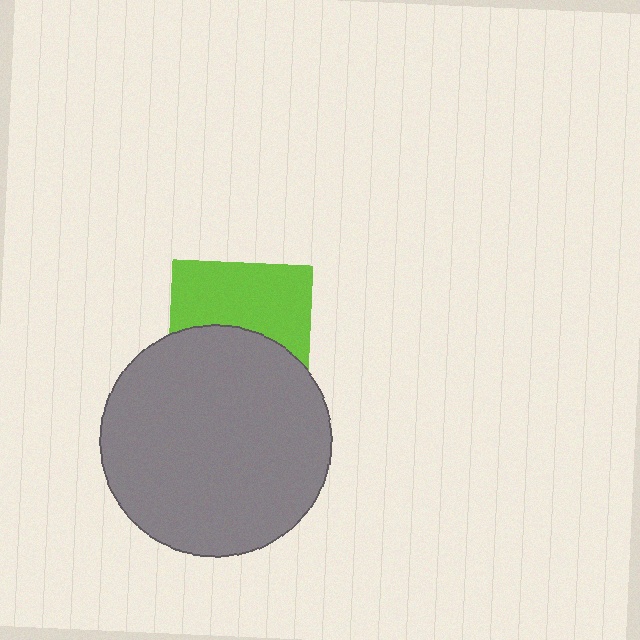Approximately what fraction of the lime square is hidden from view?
Roughly 48% of the lime square is hidden behind the gray circle.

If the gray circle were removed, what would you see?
You would see the complete lime square.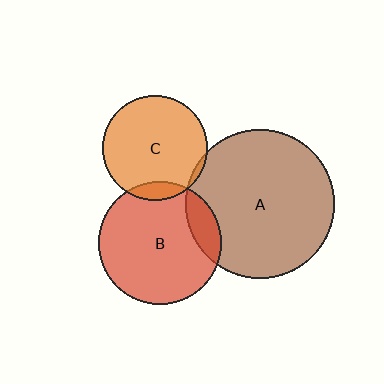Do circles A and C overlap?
Yes.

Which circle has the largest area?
Circle A (brown).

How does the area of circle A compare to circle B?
Approximately 1.5 times.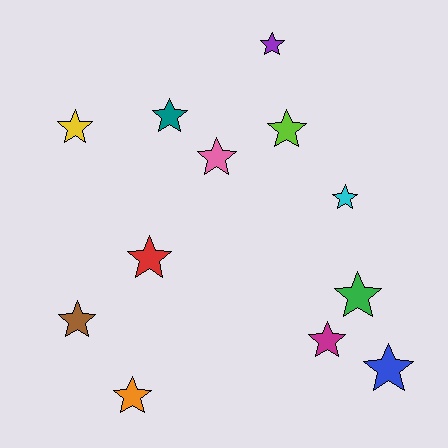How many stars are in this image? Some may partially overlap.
There are 12 stars.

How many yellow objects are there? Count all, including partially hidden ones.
There is 1 yellow object.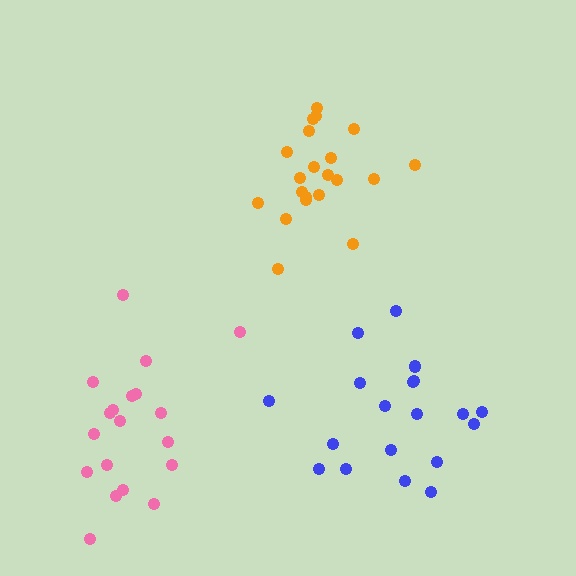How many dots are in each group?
Group 1: 21 dots, Group 2: 19 dots, Group 3: 19 dots (59 total).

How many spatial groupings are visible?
There are 3 spatial groupings.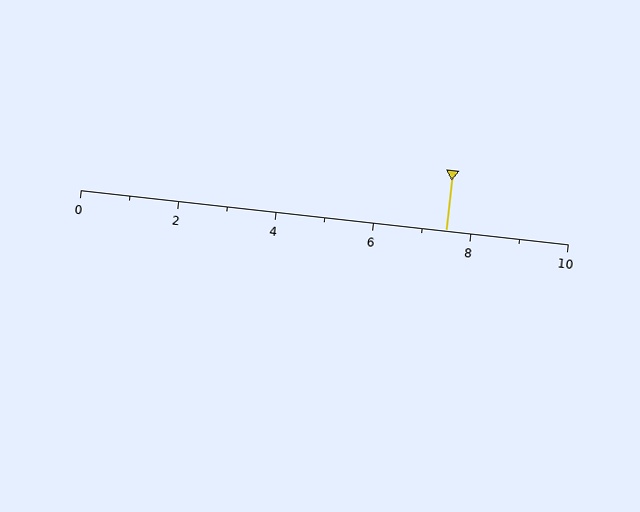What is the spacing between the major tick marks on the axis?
The major ticks are spaced 2 apart.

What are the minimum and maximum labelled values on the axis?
The axis runs from 0 to 10.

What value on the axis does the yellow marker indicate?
The marker indicates approximately 7.5.